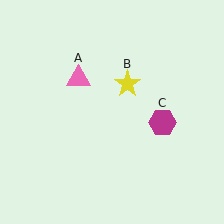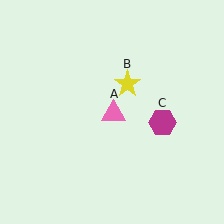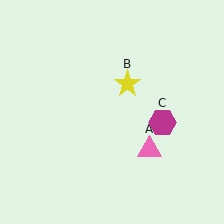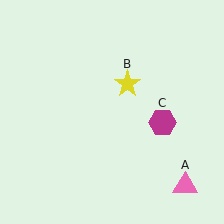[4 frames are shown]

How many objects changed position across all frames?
1 object changed position: pink triangle (object A).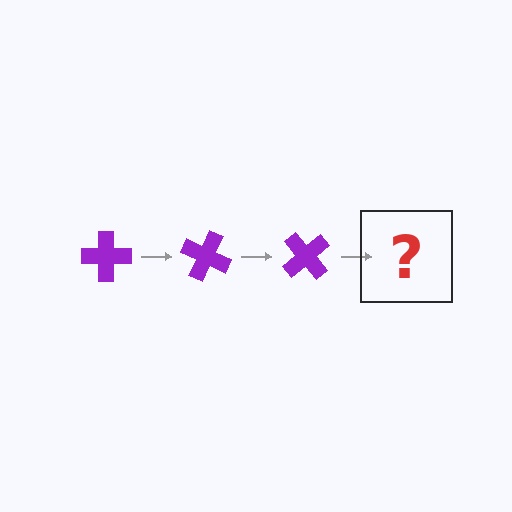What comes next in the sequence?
The next element should be a purple cross rotated 75 degrees.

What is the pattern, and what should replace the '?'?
The pattern is that the cross rotates 25 degrees each step. The '?' should be a purple cross rotated 75 degrees.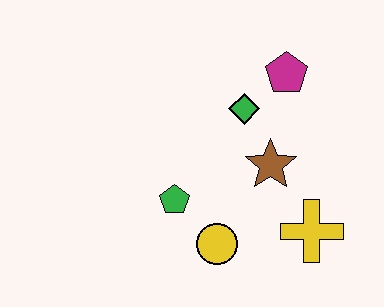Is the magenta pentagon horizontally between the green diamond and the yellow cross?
Yes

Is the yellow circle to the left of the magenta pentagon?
Yes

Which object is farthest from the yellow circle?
The magenta pentagon is farthest from the yellow circle.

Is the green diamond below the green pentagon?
No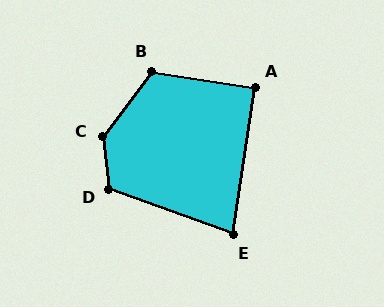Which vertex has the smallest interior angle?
E, at approximately 78 degrees.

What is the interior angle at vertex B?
Approximately 118 degrees (obtuse).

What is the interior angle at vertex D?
Approximately 116 degrees (obtuse).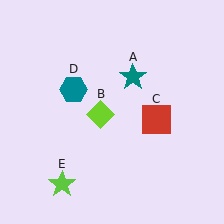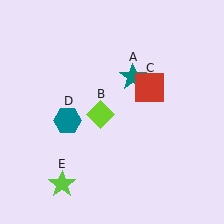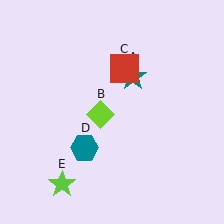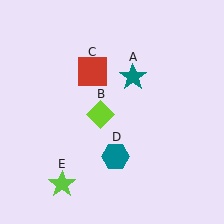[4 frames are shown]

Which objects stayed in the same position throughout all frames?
Teal star (object A) and lime diamond (object B) and lime star (object E) remained stationary.